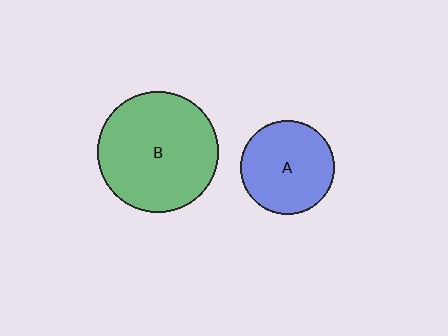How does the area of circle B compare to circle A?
Approximately 1.7 times.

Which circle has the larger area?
Circle B (green).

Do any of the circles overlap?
No, none of the circles overlap.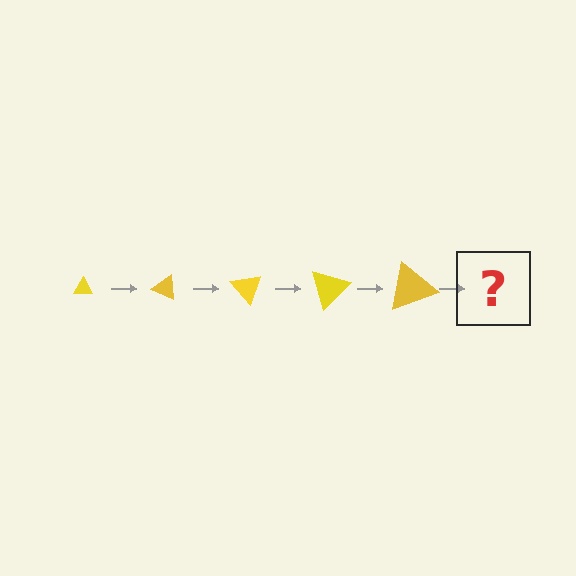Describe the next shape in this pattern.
It should be a triangle, larger than the previous one and rotated 125 degrees from the start.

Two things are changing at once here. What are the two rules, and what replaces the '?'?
The two rules are that the triangle grows larger each step and it rotates 25 degrees each step. The '?' should be a triangle, larger than the previous one and rotated 125 degrees from the start.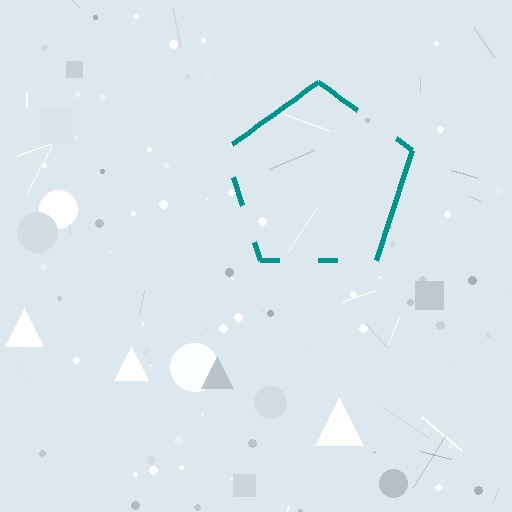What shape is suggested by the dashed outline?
The dashed outline suggests a pentagon.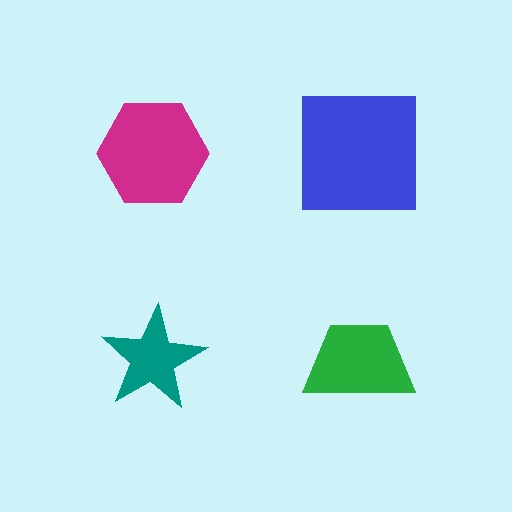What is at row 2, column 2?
A green trapezoid.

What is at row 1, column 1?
A magenta hexagon.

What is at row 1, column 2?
A blue square.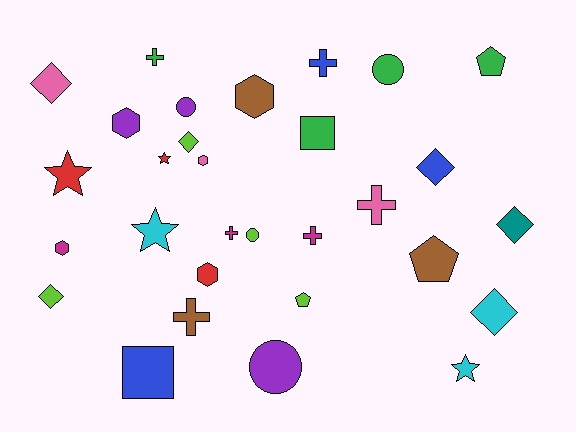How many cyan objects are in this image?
There are 3 cyan objects.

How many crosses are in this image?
There are 6 crosses.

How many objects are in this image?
There are 30 objects.